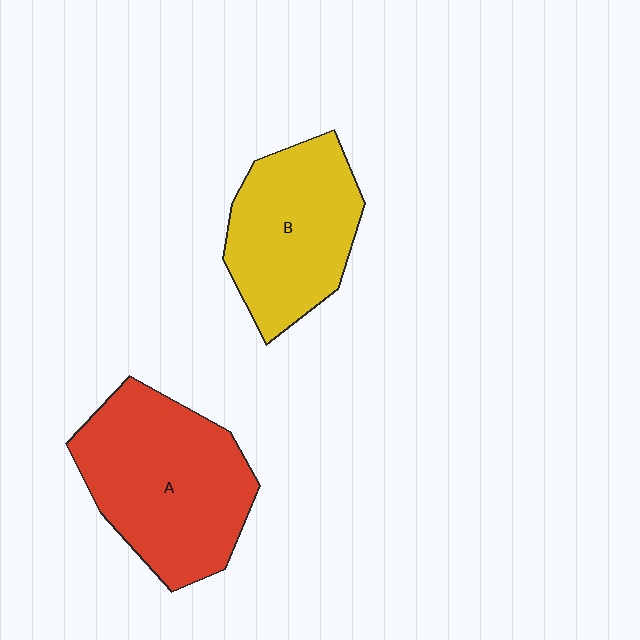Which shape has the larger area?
Shape A (red).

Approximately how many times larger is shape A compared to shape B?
Approximately 1.3 times.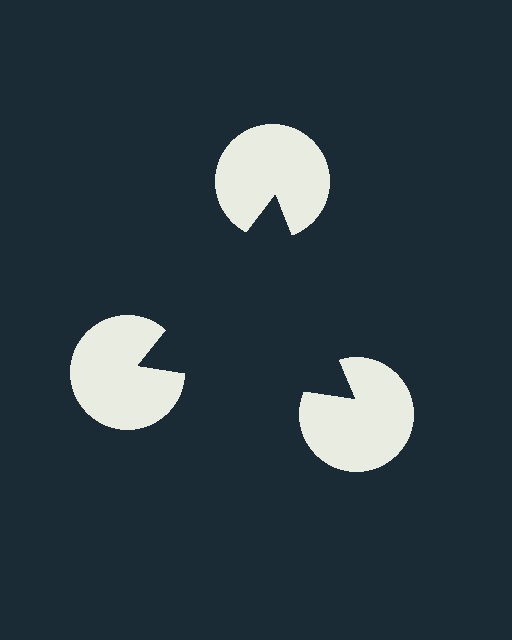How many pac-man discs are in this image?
There are 3 — one at each vertex of the illusory triangle.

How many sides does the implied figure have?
3 sides.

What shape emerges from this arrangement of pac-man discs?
An illusory triangle — its edges are inferred from the aligned wedge cuts in the pac-man discs, not physically drawn.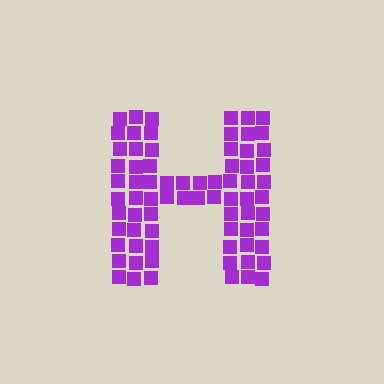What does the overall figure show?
The overall figure shows the letter H.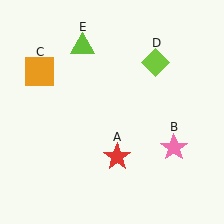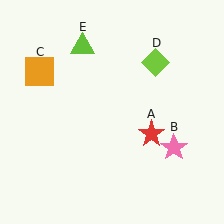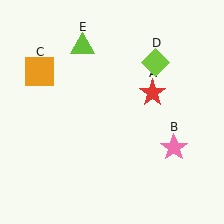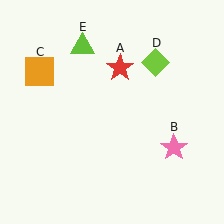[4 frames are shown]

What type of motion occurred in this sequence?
The red star (object A) rotated counterclockwise around the center of the scene.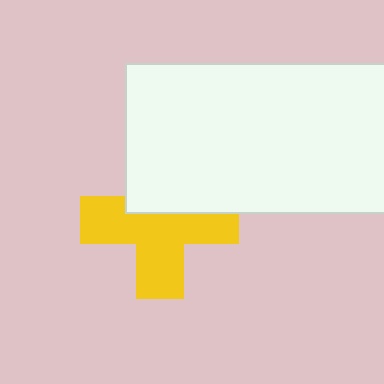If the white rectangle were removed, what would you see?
You would see the complete yellow cross.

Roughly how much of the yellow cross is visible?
About half of it is visible (roughly 64%).